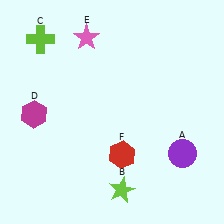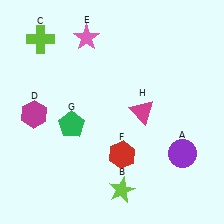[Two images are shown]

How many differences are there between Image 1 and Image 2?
There are 2 differences between the two images.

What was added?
A green pentagon (G), a magenta triangle (H) were added in Image 2.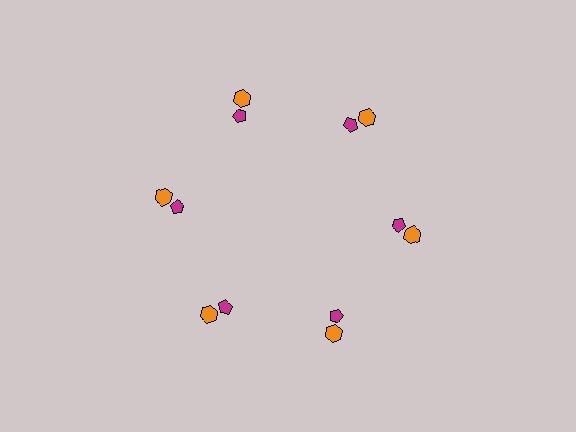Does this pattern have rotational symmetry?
Yes, this pattern has 6-fold rotational symmetry. It looks the same after rotating 60 degrees around the center.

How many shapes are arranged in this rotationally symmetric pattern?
There are 12 shapes, arranged in 6 groups of 2.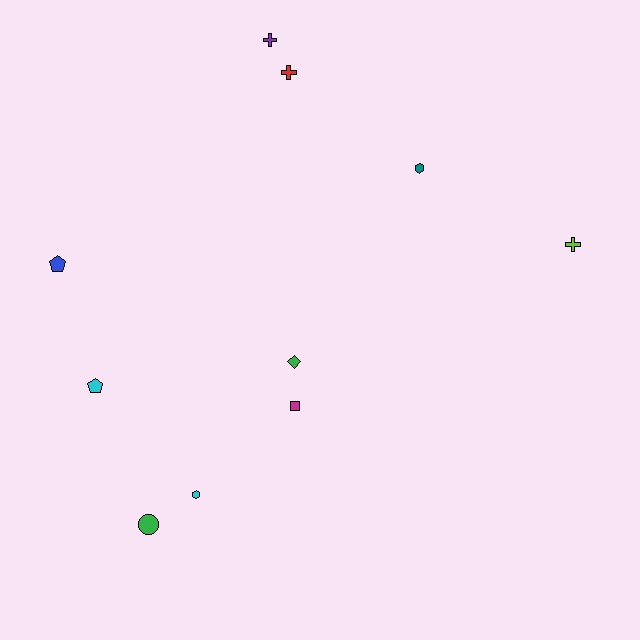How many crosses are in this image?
There are 3 crosses.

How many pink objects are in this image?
There are no pink objects.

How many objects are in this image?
There are 10 objects.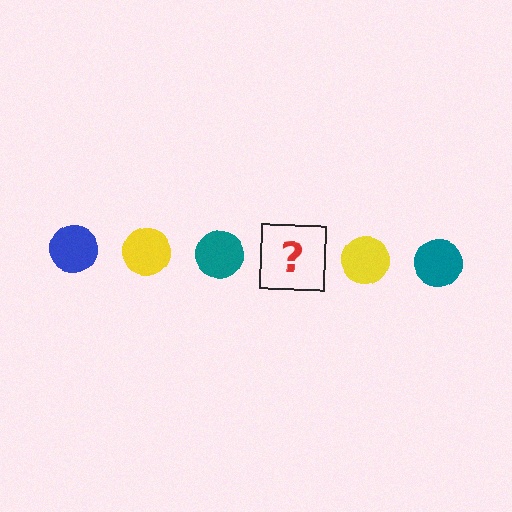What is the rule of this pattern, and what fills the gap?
The rule is that the pattern cycles through blue, yellow, teal circles. The gap should be filled with a blue circle.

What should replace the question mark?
The question mark should be replaced with a blue circle.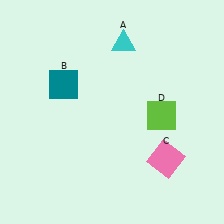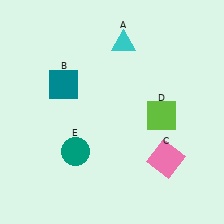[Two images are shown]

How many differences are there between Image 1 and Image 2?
There is 1 difference between the two images.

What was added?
A teal circle (E) was added in Image 2.